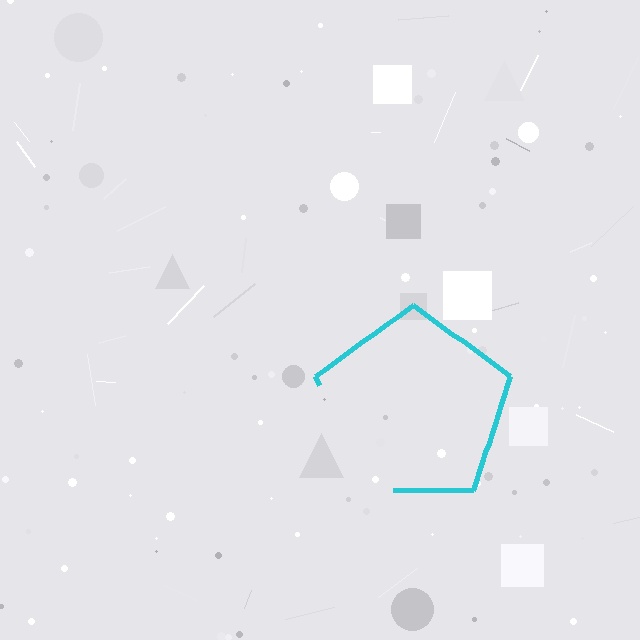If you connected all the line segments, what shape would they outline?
They would outline a pentagon.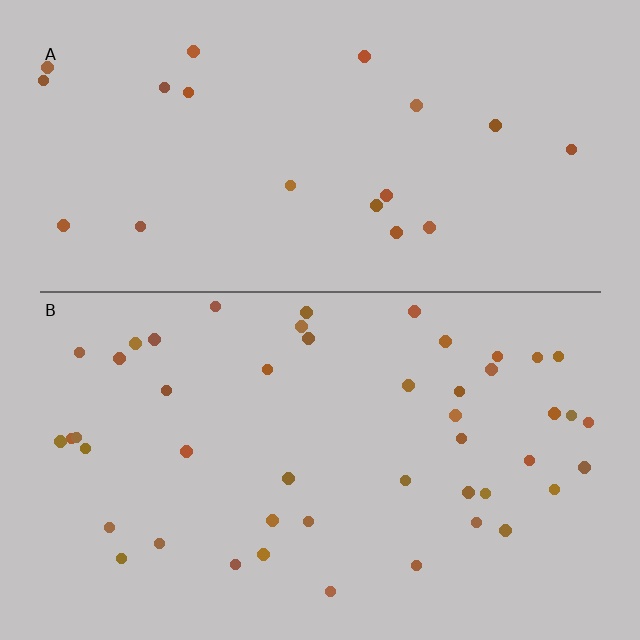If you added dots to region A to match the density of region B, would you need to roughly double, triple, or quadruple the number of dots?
Approximately double.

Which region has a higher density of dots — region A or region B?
B (the bottom).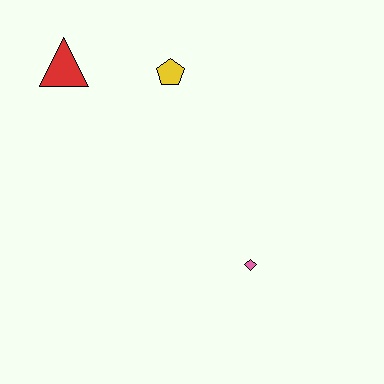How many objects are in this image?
There are 3 objects.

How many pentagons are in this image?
There is 1 pentagon.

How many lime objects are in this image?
There are no lime objects.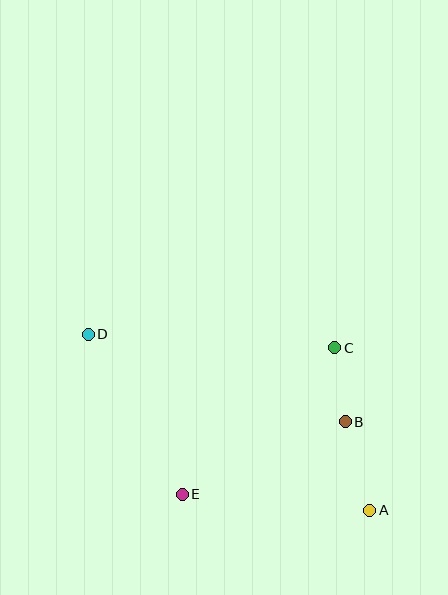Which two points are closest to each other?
Points B and C are closest to each other.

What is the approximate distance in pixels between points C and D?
The distance between C and D is approximately 247 pixels.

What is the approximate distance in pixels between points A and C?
The distance between A and C is approximately 166 pixels.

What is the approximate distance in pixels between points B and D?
The distance between B and D is approximately 271 pixels.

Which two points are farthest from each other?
Points A and D are farthest from each other.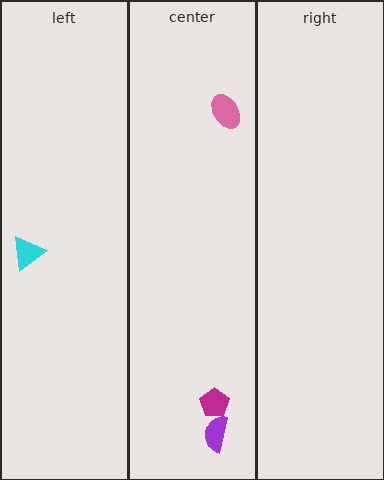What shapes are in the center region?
The magenta pentagon, the purple semicircle, the pink ellipse.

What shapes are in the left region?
The cyan triangle.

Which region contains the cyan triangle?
The left region.